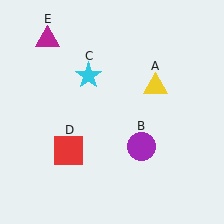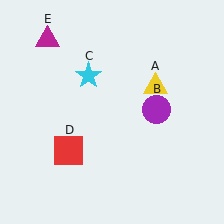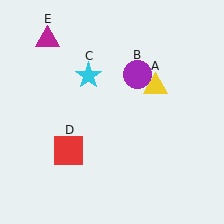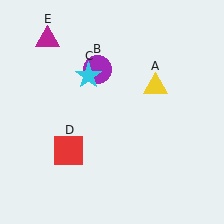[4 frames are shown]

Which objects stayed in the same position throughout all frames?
Yellow triangle (object A) and cyan star (object C) and red square (object D) and magenta triangle (object E) remained stationary.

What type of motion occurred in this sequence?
The purple circle (object B) rotated counterclockwise around the center of the scene.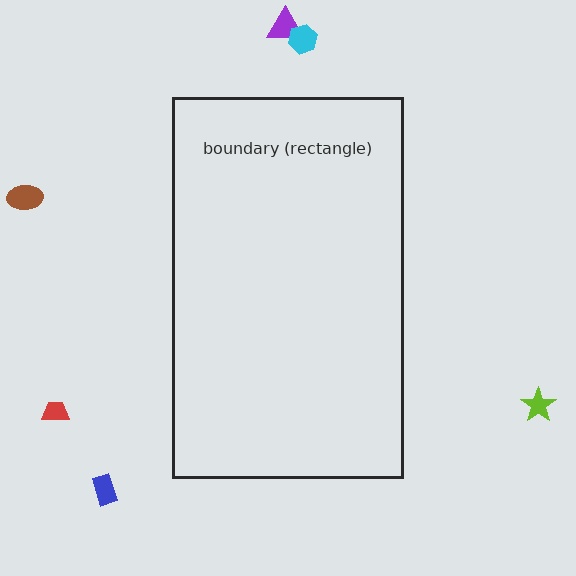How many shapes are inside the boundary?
0 inside, 6 outside.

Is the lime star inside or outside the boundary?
Outside.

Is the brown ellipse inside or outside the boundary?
Outside.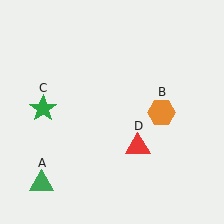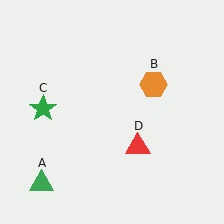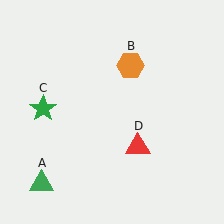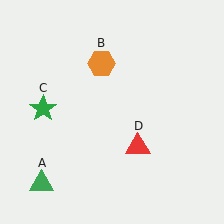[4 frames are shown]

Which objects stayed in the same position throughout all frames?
Green triangle (object A) and green star (object C) and red triangle (object D) remained stationary.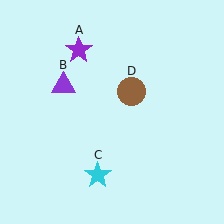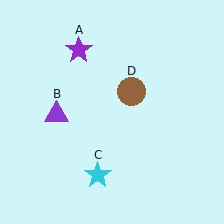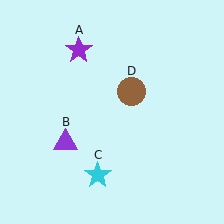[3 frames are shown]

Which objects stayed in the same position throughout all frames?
Purple star (object A) and cyan star (object C) and brown circle (object D) remained stationary.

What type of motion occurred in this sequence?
The purple triangle (object B) rotated counterclockwise around the center of the scene.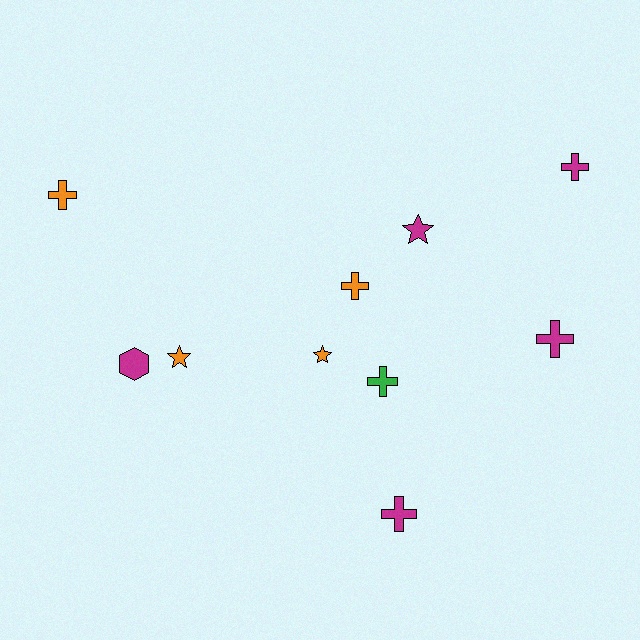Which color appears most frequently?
Magenta, with 5 objects.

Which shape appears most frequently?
Cross, with 6 objects.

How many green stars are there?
There are no green stars.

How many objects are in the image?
There are 10 objects.